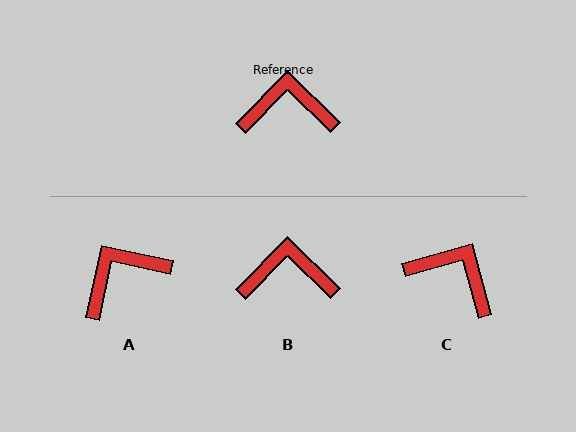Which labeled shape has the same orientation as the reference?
B.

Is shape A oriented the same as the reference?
No, it is off by about 32 degrees.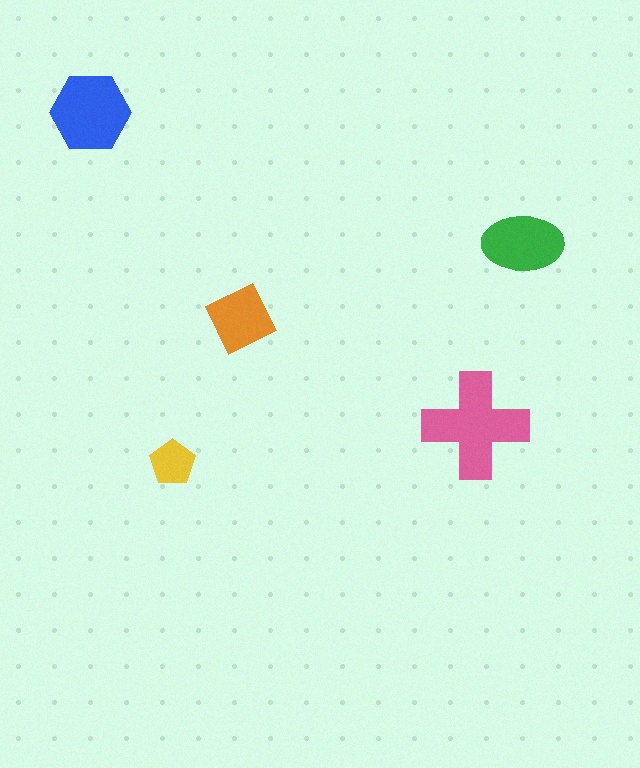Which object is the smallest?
The yellow pentagon.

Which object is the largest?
The pink cross.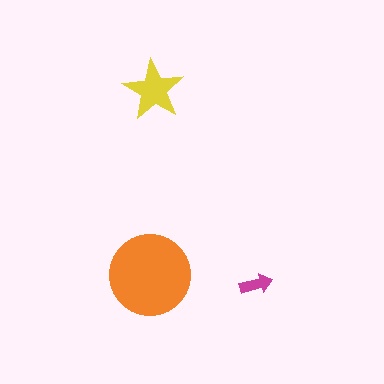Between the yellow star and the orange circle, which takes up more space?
The orange circle.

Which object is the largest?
The orange circle.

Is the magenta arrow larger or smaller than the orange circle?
Smaller.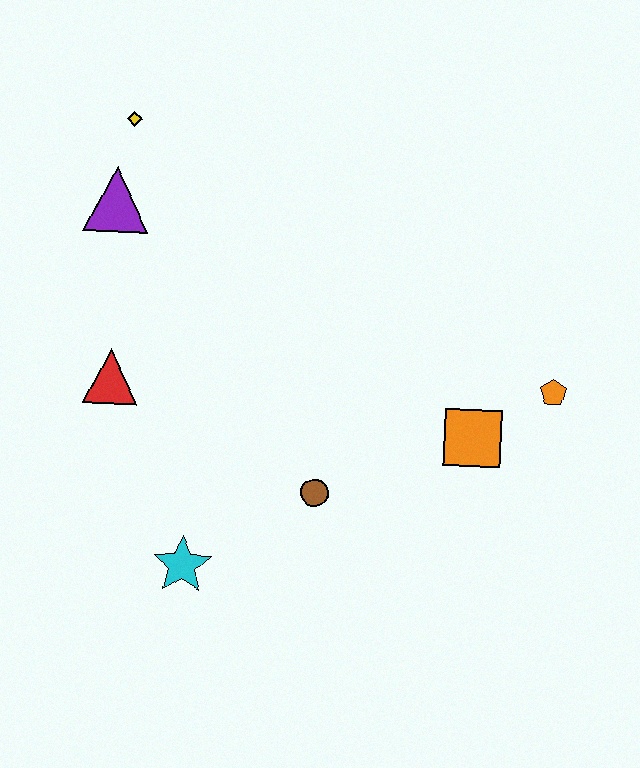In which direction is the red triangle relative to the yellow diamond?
The red triangle is below the yellow diamond.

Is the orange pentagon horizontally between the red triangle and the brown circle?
No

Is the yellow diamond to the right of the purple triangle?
Yes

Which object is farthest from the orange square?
The yellow diamond is farthest from the orange square.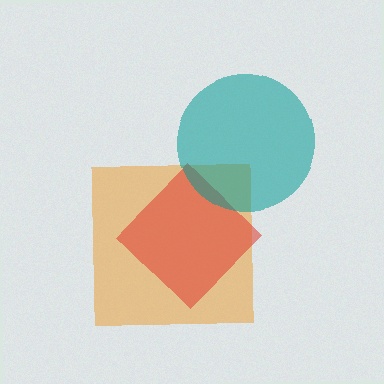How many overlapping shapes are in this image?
There are 3 overlapping shapes in the image.